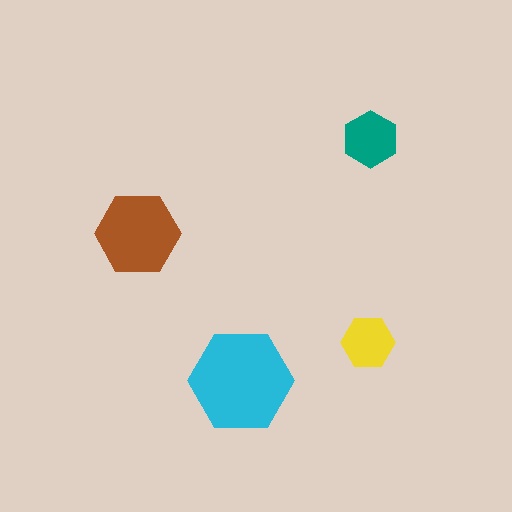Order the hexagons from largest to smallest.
the cyan one, the brown one, the teal one, the yellow one.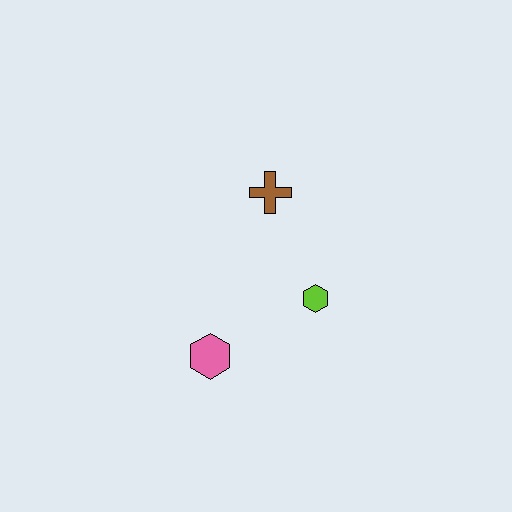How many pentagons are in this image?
There are no pentagons.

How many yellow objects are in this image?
There are no yellow objects.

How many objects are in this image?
There are 3 objects.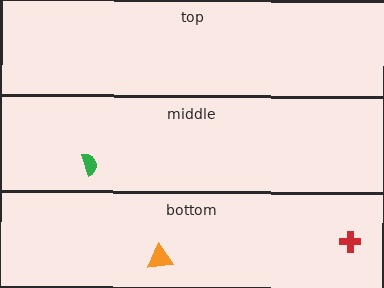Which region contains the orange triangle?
The bottom region.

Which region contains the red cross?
The bottom region.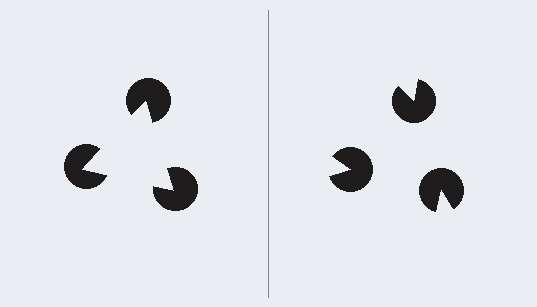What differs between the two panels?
The pac-man discs are positioned identically on both sides; only the wedge orientations differ. On the left they align to a triangle; on the right they are misaligned.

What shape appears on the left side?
An illusory triangle.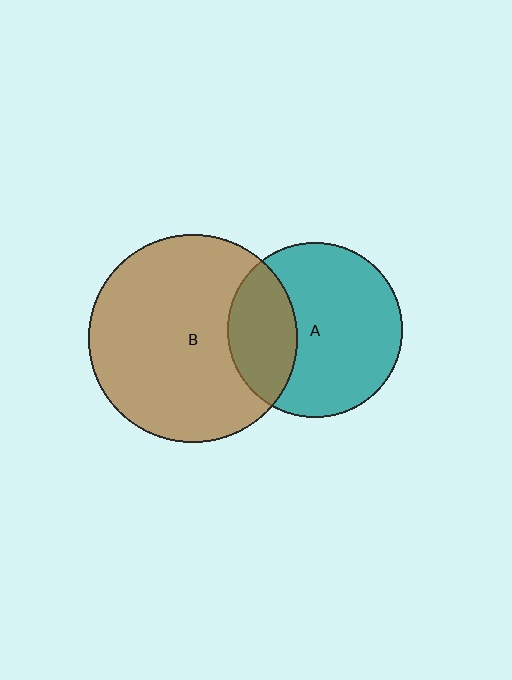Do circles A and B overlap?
Yes.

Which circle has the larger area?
Circle B (brown).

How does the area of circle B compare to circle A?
Approximately 1.4 times.